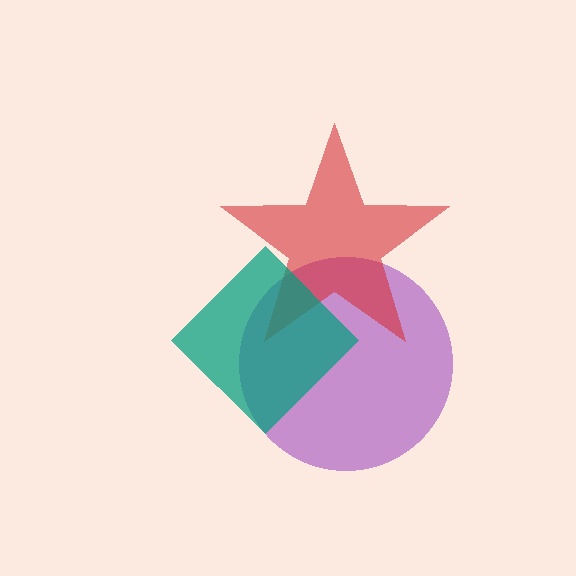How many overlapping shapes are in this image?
There are 3 overlapping shapes in the image.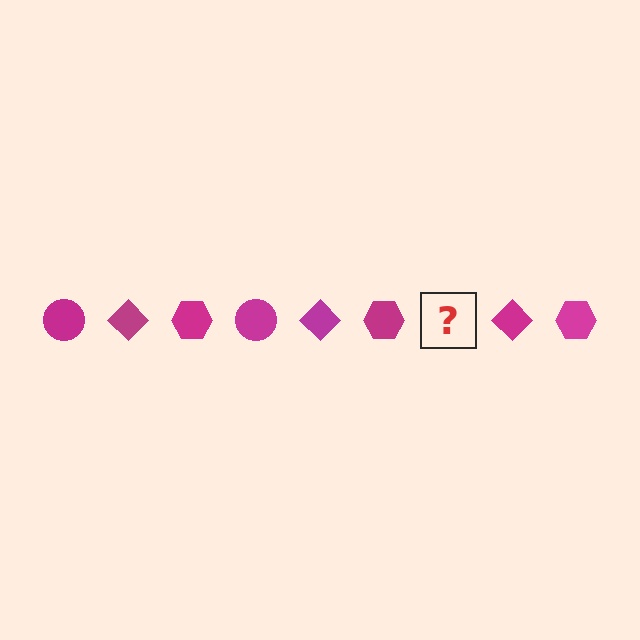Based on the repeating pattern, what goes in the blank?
The blank should be a magenta circle.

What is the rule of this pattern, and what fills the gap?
The rule is that the pattern cycles through circle, diamond, hexagon shapes in magenta. The gap should be filled with a magenta circle.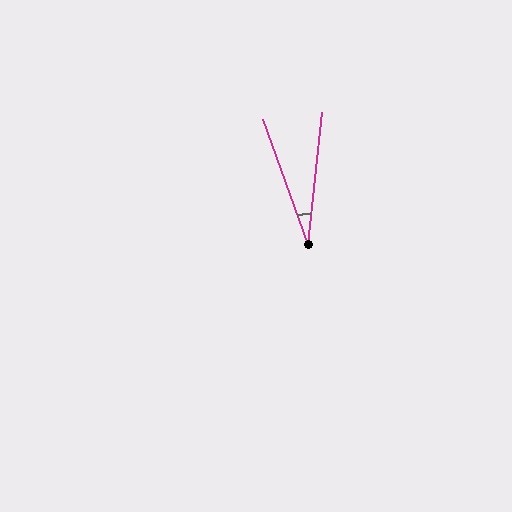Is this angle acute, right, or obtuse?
It is acute.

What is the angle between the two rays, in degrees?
Approximately 26 degrees.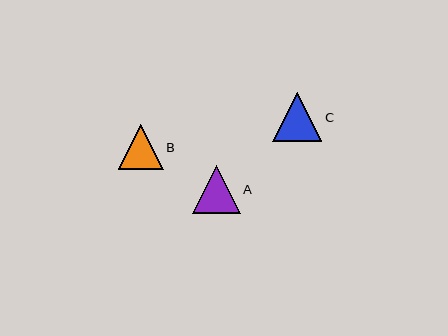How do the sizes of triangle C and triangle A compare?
Triangle C and triangle A are approximately the same size.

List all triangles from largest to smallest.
From largest to smallest: C, A, B.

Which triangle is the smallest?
Triangle B is the smallest with a size of approximately 45 pixels.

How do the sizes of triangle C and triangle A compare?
Triangle C and triangle A are approximately the same size.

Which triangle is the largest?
Triangle C is the largest with a size of approximately 49 pixels.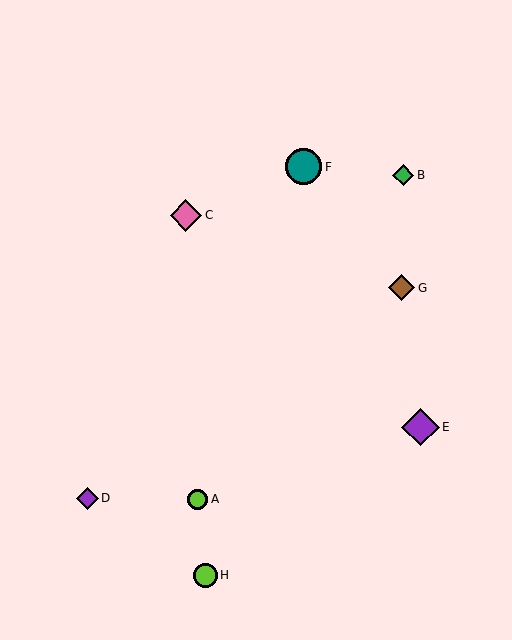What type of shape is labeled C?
Shape C is a pink diamond.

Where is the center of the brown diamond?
The center of the brown diamond is at (402, 288).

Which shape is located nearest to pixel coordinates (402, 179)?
The green diamond (labeled B) at (403, 175) is nearest to that location.